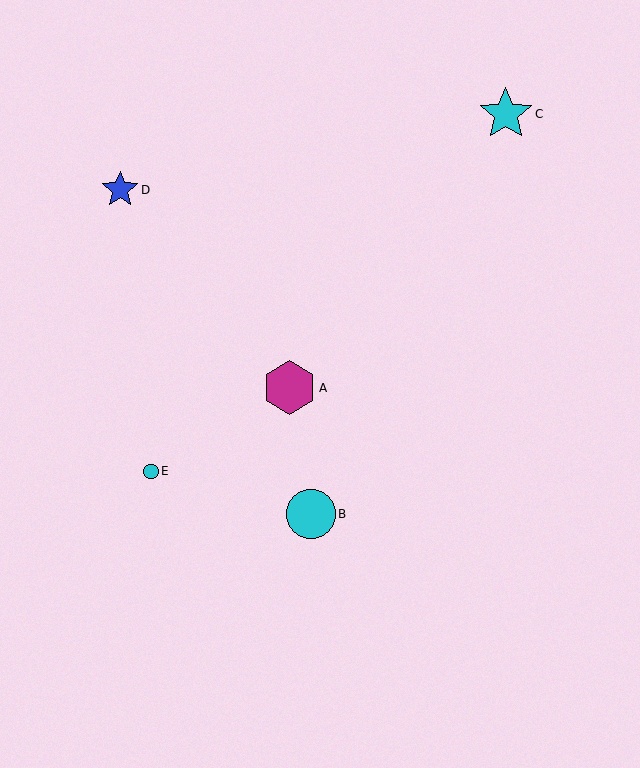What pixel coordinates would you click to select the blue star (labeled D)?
Click at (120, 190) to select the blue star D.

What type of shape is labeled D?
Shape D is a blue star.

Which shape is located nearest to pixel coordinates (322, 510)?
The cyan circle (labeled B) at (311, 514) is nearest to that location.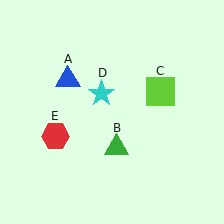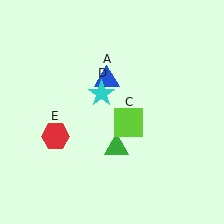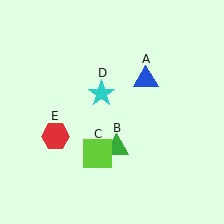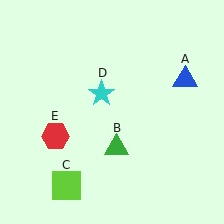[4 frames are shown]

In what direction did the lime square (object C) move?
The lime square (object C) moved down and to the left.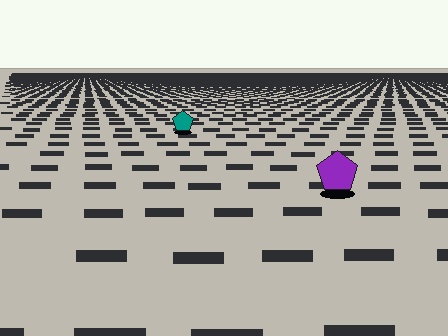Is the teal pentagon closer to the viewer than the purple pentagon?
No. The purple pentagon is closer — you can tell from the texture gradient: the ground texture is coarser near it.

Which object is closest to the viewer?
The purple pentagon is closest. The texture marks near it are larger and more spread out.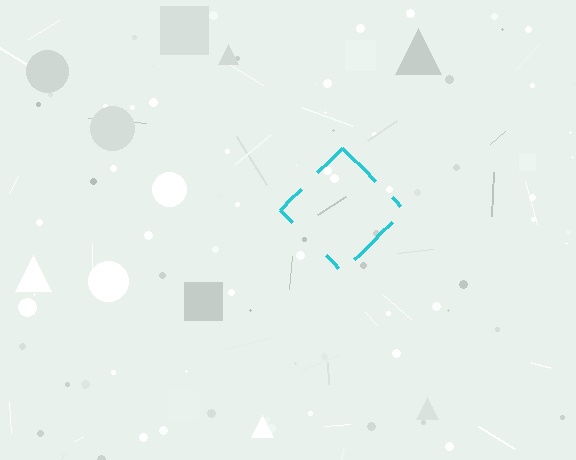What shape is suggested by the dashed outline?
The dashed outline suggests a diamond.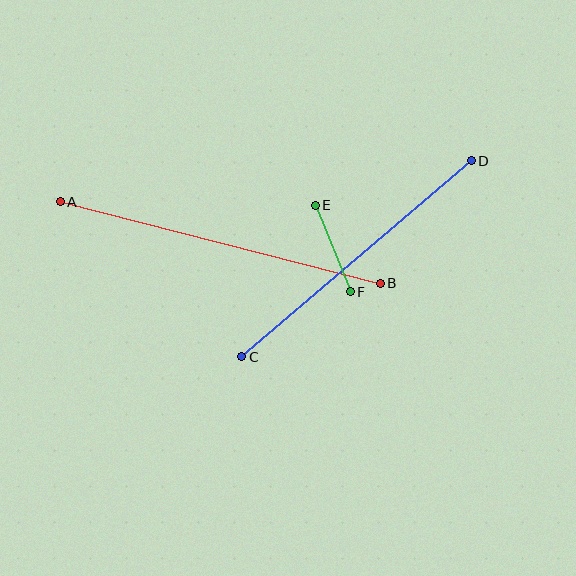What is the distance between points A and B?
The distance is approximately 330 pixels.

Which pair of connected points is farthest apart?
Points A and B are farthest apart.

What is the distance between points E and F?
The distance is approximately 94 pixels.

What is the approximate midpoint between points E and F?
The midpoint is at approximately (333, 249) pixels.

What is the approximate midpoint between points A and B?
The midpoint is at approximately (220, 242) pixels.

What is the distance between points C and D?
The distance is approximately 302 pixels.